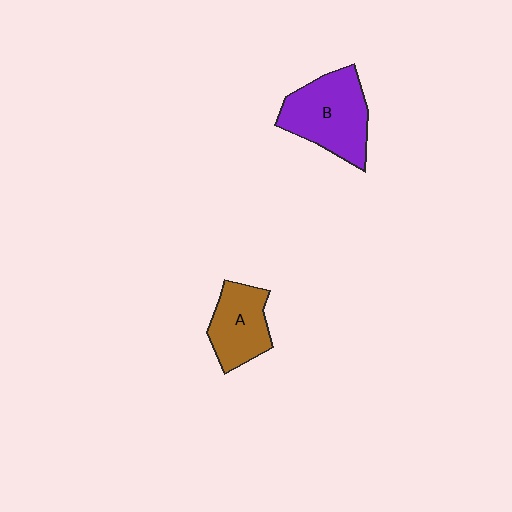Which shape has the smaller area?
Shape A (brown).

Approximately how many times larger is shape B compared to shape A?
Approximately 1.4 times.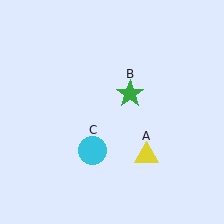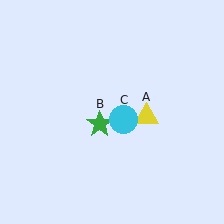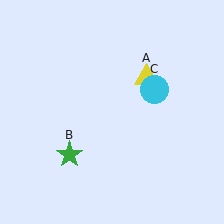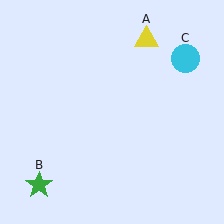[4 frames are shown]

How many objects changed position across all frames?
3 objects changed position: yellow triangle (object A), green star (object B), cyan circle (object C).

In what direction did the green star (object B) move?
The green star (object B) moved down and to the left.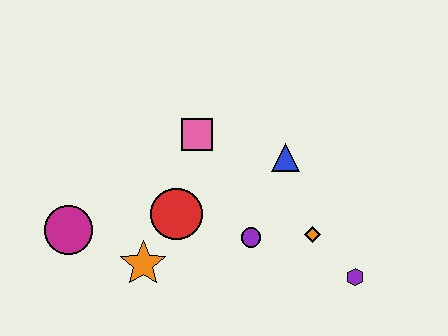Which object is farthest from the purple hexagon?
The magenta circle is farthest from the purple hexagon.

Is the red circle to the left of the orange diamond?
Yes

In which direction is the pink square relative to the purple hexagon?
The pink square is to the left of the purple hexagon.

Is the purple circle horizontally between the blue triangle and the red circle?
Yes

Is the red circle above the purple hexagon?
Yes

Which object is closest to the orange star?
The red circle is closest to the orange star.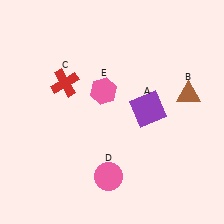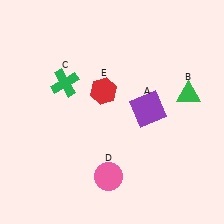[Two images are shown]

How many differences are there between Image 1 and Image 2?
There are 3 differences between the two images.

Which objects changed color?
B changed from brown to green. C changed from red to green. E changed from pink to red.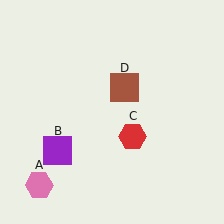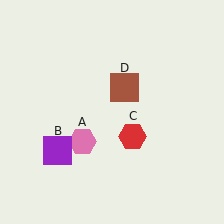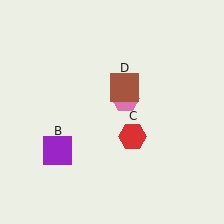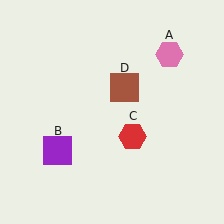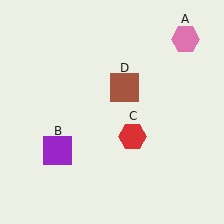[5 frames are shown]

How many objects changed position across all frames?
1 object changed position: pink hexagon (object A).